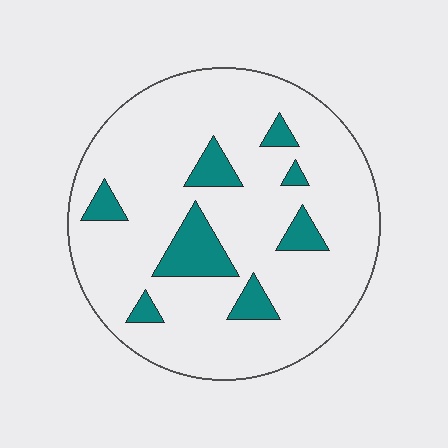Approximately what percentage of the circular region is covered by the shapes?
Approximately 15%.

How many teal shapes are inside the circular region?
8.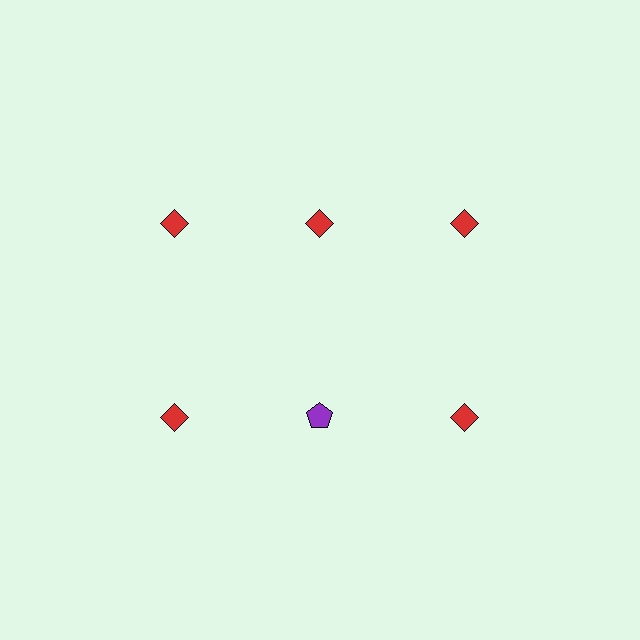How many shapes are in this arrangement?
There are 6 shapes arranged in a grid pattern.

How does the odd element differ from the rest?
It differs in both color (purple instead of red) and shape (pentagon instead of diamond).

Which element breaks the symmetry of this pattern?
The purple pentagon in the second row, second from left column breaks the symmetry. All other shapes are red diamonds.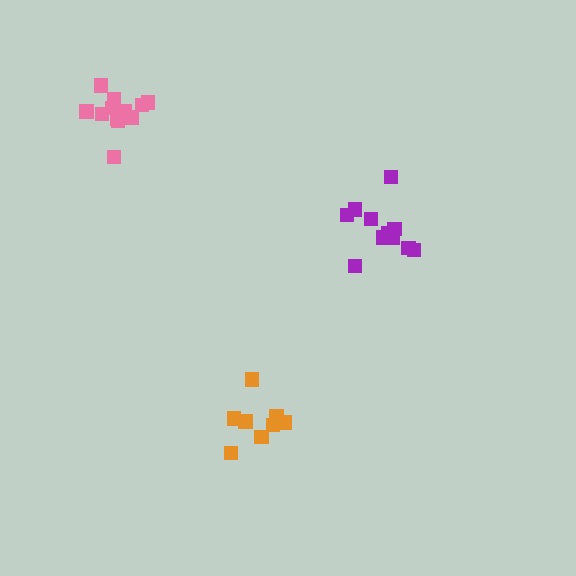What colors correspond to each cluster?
The clusters are colored: orange, purple, pink.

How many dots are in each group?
Group 1: 8 dots, Group 2: 11 dots, Group 3: 12 dots (31 total).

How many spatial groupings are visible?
There are 3 spatial groupings.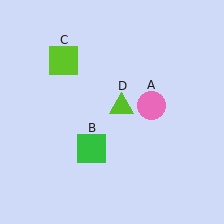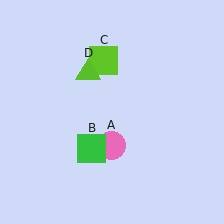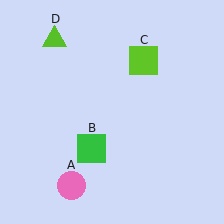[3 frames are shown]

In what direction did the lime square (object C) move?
The lime square (object C) moved right.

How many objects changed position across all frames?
3 objects changed position: pink circle (object A), lime square (object C), lime triangle (object D).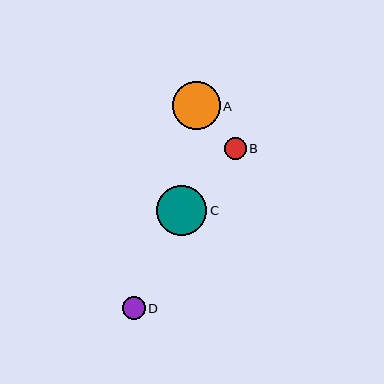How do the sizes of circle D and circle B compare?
Circle D and circle B are approximately the same size.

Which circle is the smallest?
Circle B is the smallest with a size of approximately 22 pixels.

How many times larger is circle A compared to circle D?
Circle A is approximately 2.0 times the size of circle D.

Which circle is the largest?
Circle C is the largest with a size of approximately 51 pixels.